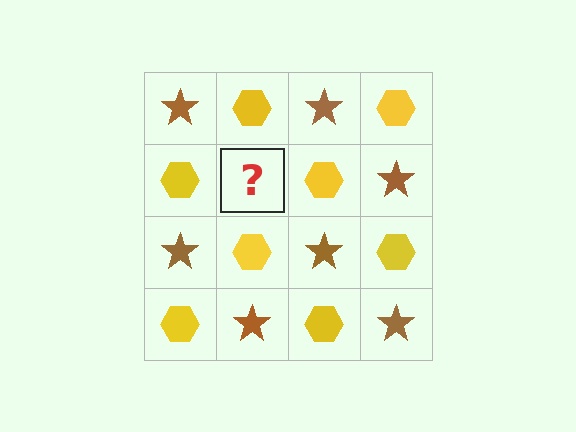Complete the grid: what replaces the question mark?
The question mark should be replaced with a brown star.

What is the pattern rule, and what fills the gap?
The rule is that it alternates brown star and yellow hexagon in a checkerboard pattern. The gap should be filled with a brown star.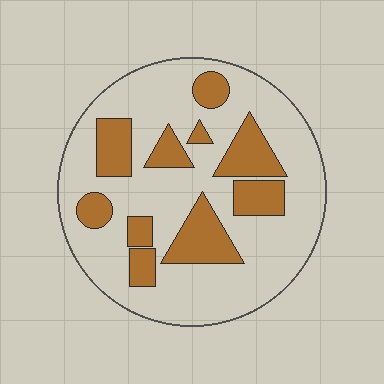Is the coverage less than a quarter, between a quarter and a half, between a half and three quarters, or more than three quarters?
Between a quarter and a half.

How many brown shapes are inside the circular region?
10.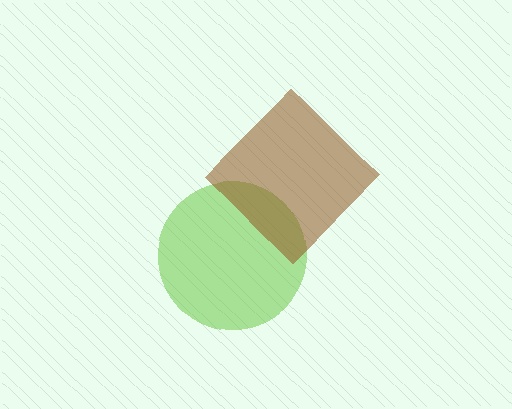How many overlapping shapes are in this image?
There are 2 overlapping shapes in the image.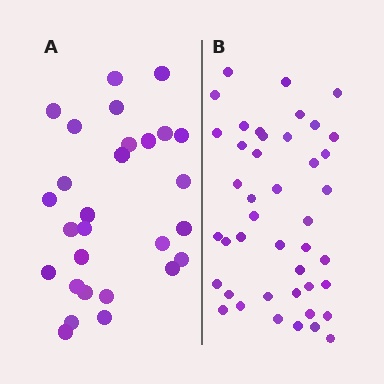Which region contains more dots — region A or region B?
Region B (the right region) has more dots.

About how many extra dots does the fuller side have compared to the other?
Region B has approximately 15 more dots than region A.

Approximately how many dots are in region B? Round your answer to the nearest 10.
About 40 dots. (The exact count is 43, which rounds to 40.)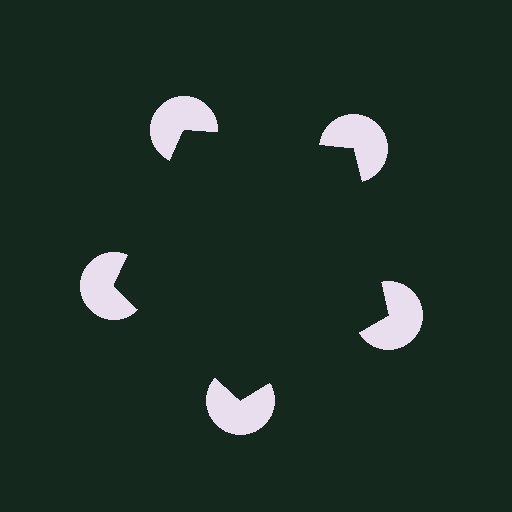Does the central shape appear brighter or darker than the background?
It typically appears slightly darker than the background, even though no actual brightness change is drawn.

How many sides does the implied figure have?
5 sides.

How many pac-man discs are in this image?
There are 5 — one at each vertex of the illusory pentagon.